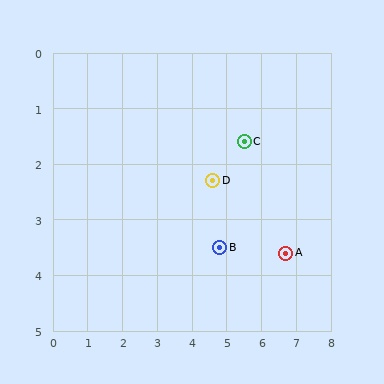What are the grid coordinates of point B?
Point B is at approximately (4.8, 3.5).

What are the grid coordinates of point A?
Point A is at approximately (6.7, 3.6).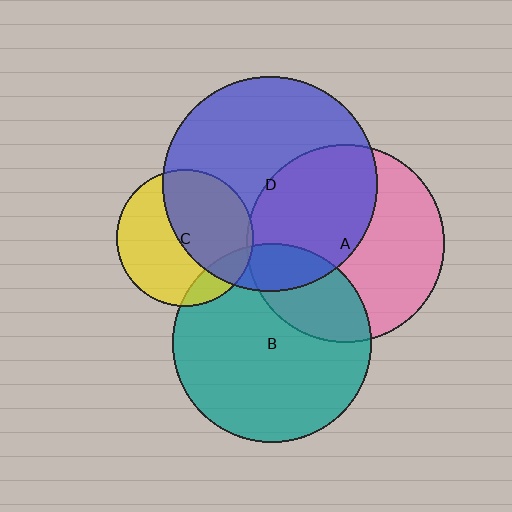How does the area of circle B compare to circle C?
Approximately 2.1 times.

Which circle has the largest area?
Circle D (blue).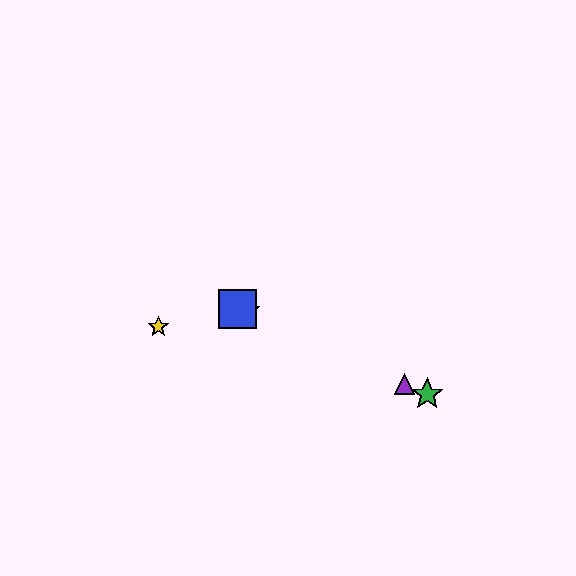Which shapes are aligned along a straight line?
The red star, the blue square, the green star, the purple triangle are aligned along a straight line.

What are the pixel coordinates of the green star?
The green star is at (427, 394).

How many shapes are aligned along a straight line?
4 shapes (the red star, the blue square, the green star, the purple triangle) are aligned along a straight line.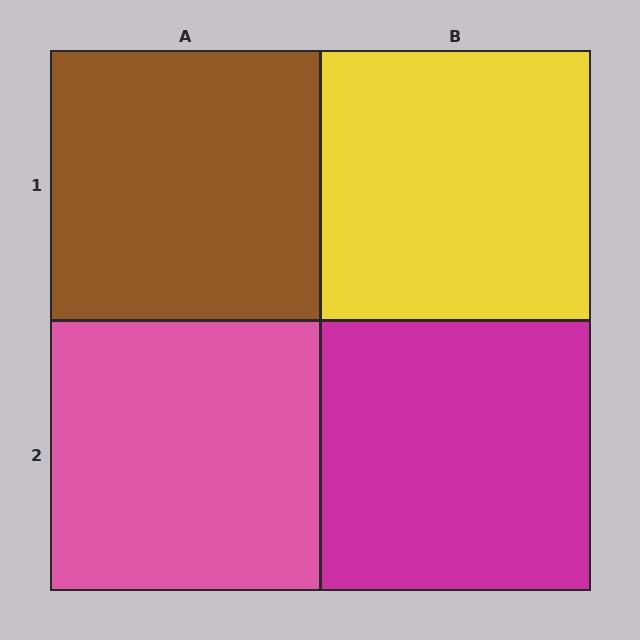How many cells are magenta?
1 cell is magenta.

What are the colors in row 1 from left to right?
Brown, yellow.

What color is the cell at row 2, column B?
Magenta.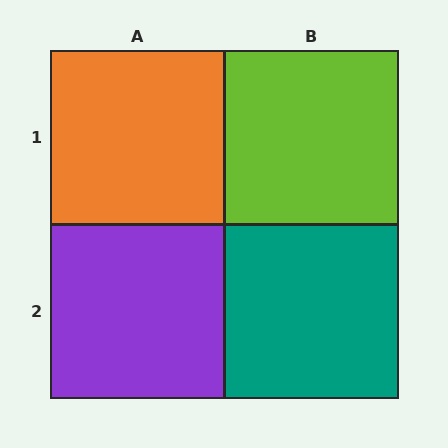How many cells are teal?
1 cell is teal.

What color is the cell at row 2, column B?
Teal.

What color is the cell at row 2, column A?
Purple.